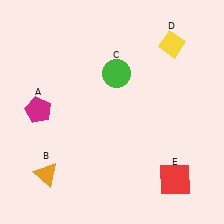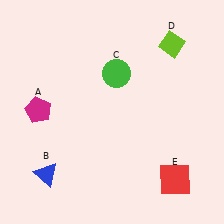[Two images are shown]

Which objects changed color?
B changed from orange to blue. D changed from yellow to lime.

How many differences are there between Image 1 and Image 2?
There are 2 differences between the two images.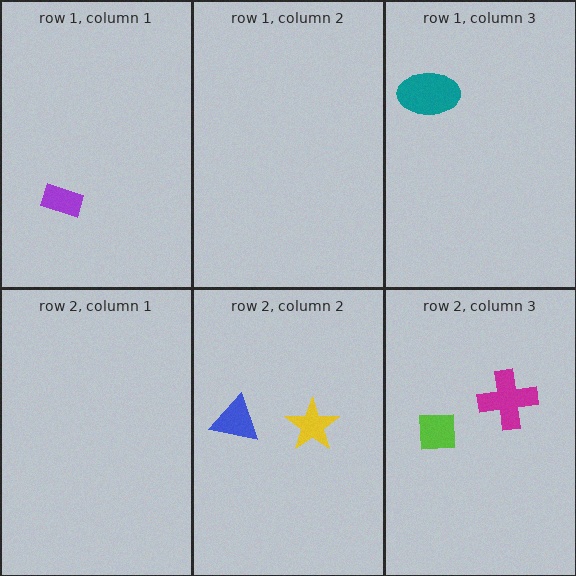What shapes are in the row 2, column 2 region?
The yellow star, the blue triangle.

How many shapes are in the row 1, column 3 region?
1.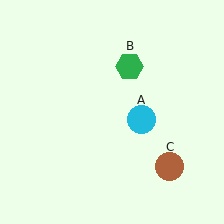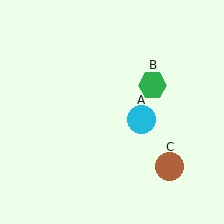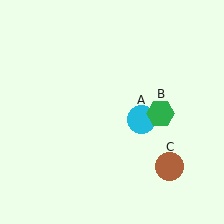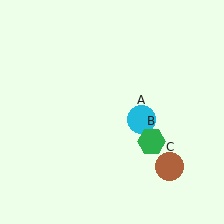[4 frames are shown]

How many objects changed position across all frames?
1 object changed position: green hexagon (object B).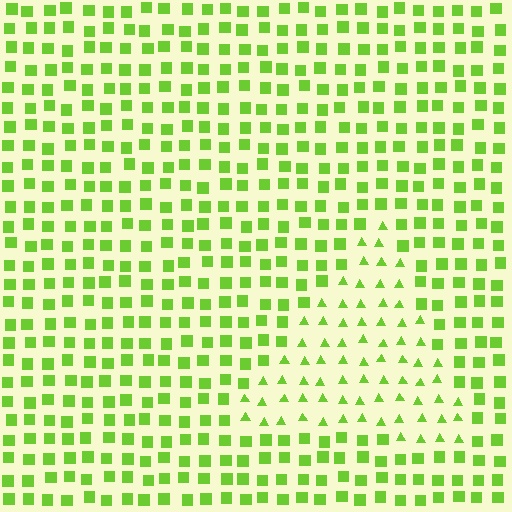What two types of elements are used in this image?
The image uses triangles inside the triangle region and squares outside it.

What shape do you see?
I see a triangle.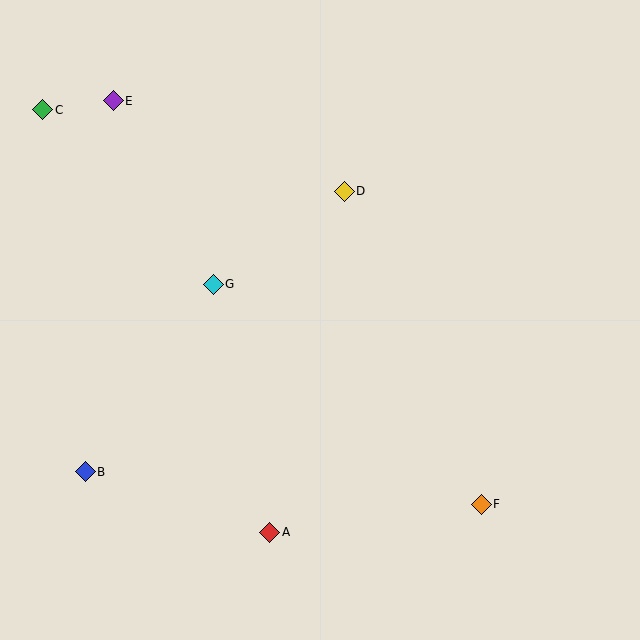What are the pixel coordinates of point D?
Point D is at (344, 191).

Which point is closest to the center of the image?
Point G at (213, 284) is closest to the center.